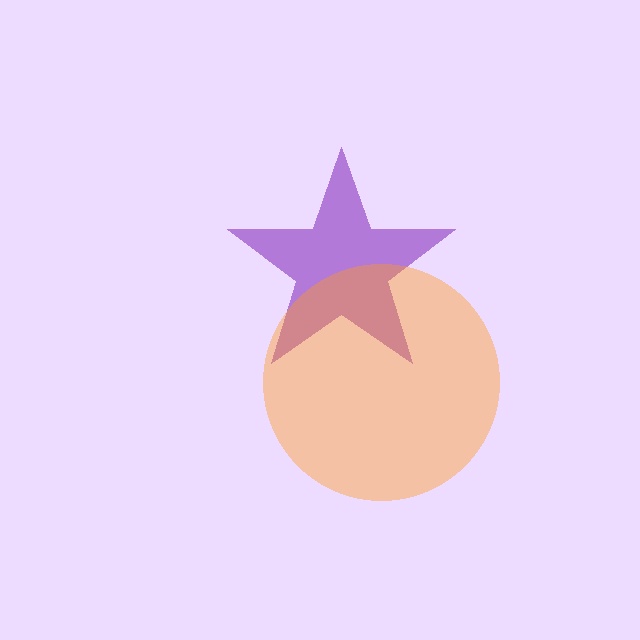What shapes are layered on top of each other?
The layered shapes are: a purple star, an orange circle.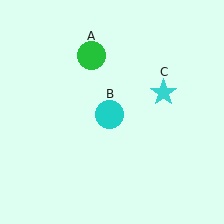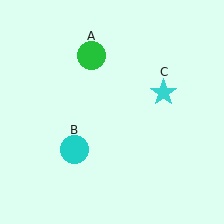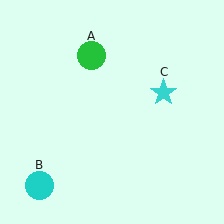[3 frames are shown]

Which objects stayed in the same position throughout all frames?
Green circle (object A) and cyan star (object C) remained stationary.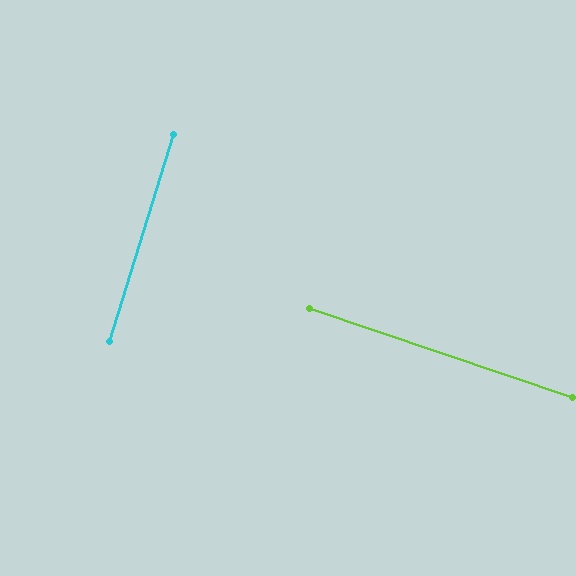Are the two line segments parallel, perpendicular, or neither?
Perpendicular — they meet at approximately 88°.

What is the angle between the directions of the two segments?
Approximately 88 degrees.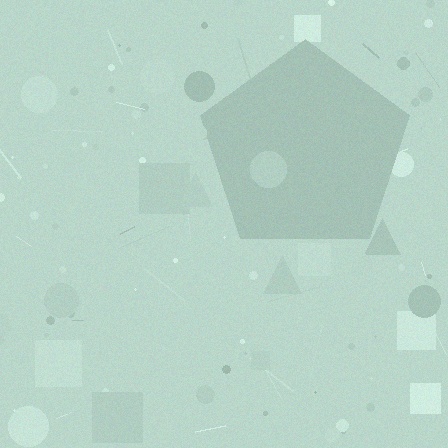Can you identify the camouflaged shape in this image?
The camouflaged shape is a pentagon.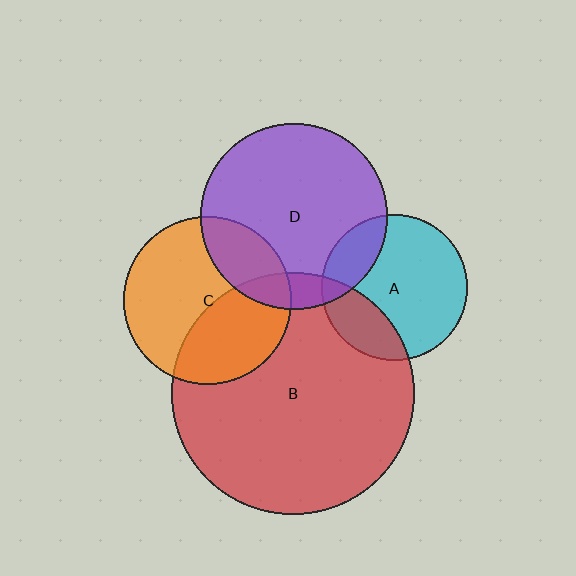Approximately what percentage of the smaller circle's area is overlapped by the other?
Approximately 20%.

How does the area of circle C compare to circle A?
Approximately 1.3 times.